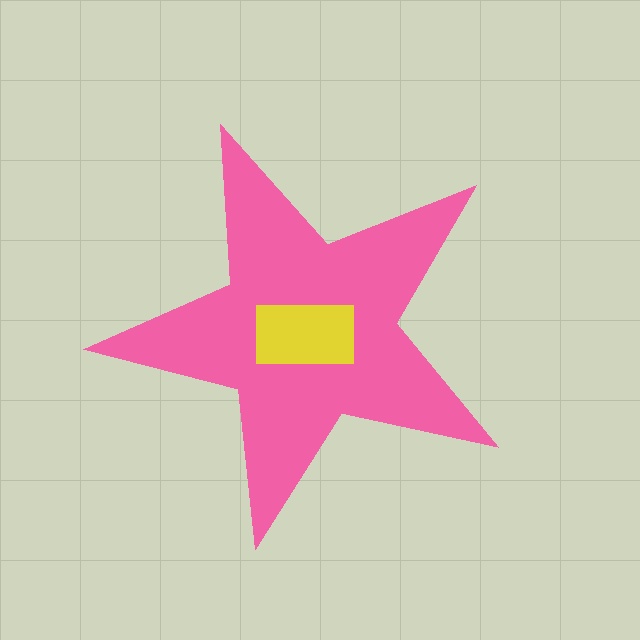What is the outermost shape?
The pink star.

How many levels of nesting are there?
2.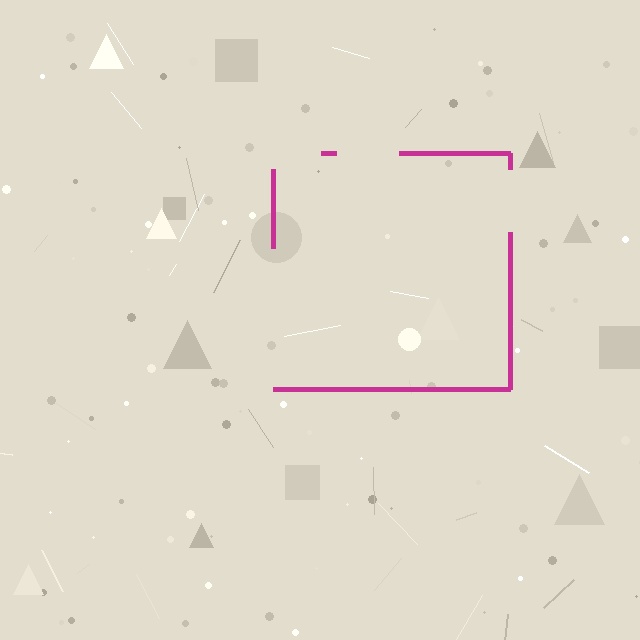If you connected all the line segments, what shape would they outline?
They would outline a square.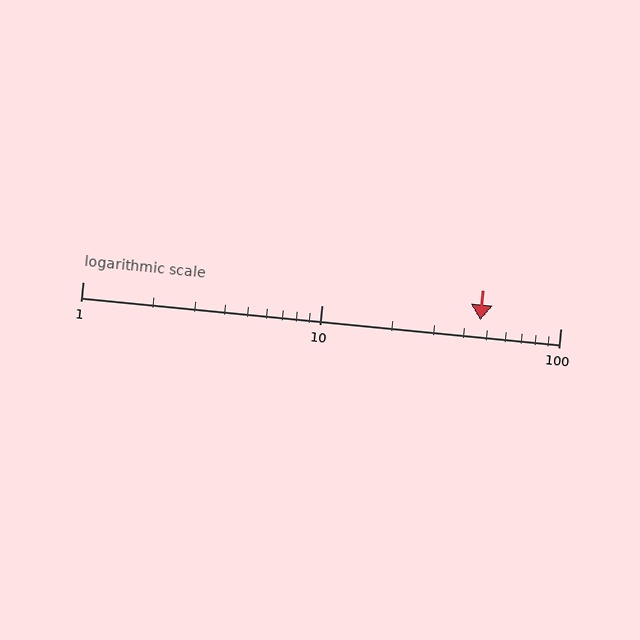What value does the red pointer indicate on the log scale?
The pointer indicates approximately 46.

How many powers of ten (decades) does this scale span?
The scale spans 2 decades, from 1 to 100.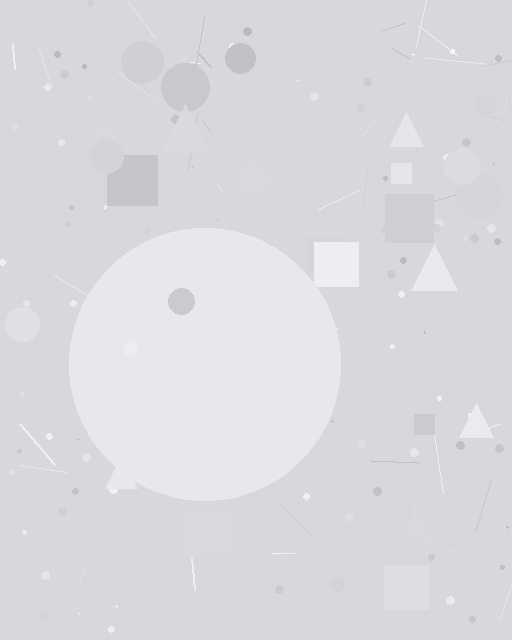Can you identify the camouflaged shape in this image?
The camouflaged shape is a circle.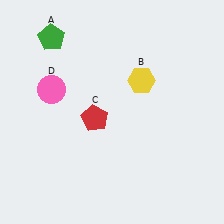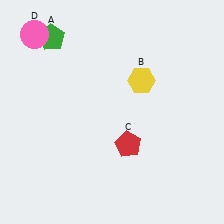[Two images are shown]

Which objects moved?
The objects that moved are: the red pentagon (C), the pink circle (D).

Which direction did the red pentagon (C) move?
The red pentagon (C) moved right.